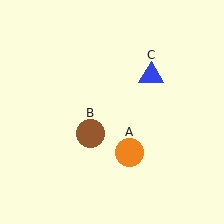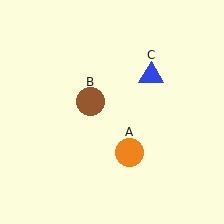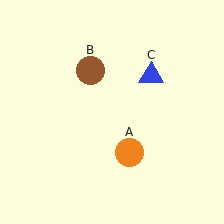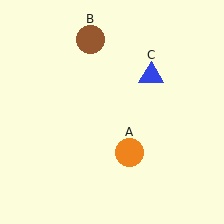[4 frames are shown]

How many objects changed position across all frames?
1 object changed position: brown circle (object B).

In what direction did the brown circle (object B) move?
The brown circle (object B) moved up.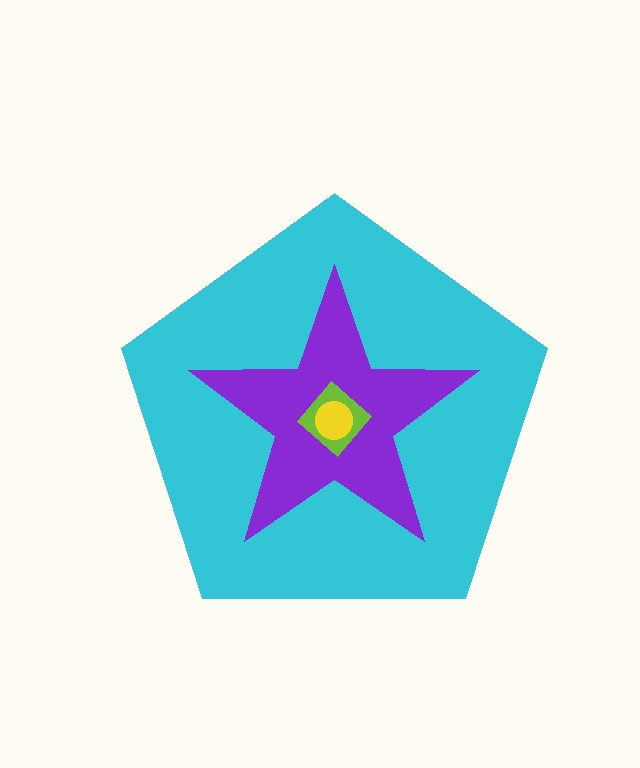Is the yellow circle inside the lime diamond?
Yes.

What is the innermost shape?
The yellow circle.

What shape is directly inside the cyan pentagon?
The purple star.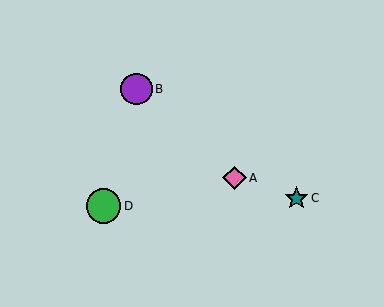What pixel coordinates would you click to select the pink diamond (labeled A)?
Click at (234, 178) to select the pink diamond A.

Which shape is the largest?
The green circle (labeled D) is the largest.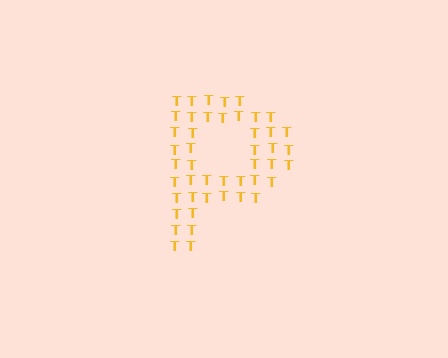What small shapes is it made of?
It is made of small letter T's.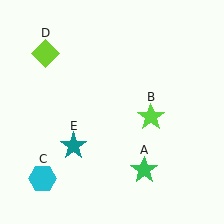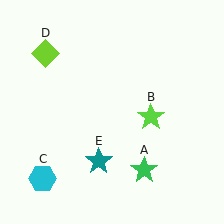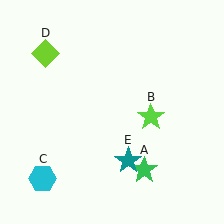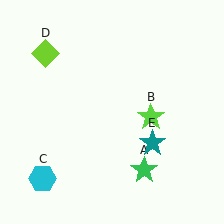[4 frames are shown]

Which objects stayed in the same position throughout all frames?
Green star (object A) and lime star (object B) and cyan hexagon (object C) and lime diamond (object D) remained stationary.